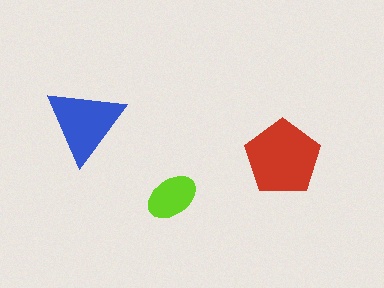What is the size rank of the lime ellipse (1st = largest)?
3rd.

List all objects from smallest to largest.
The lime ellipse, the blue triangle, the red pentagon.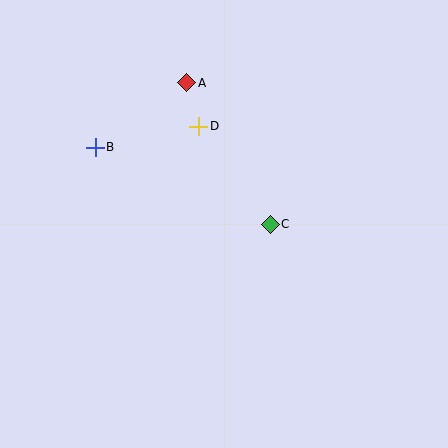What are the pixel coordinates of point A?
Point A is at (187, 83).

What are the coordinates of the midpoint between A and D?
The midpoint between A and D is at (193, 105).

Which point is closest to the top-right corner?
Point A is closest to the top-right corner.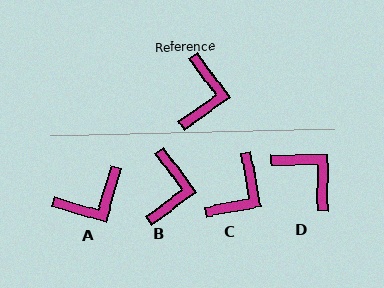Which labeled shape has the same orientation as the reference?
B.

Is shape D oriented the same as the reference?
No, it is off by about 54 degrees.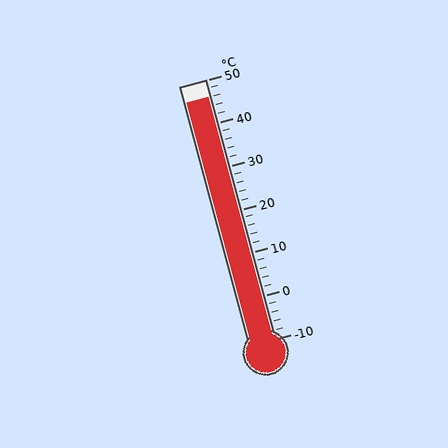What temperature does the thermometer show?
The thermometer shows approximately 46°C.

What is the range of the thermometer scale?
The thermometer scale ranges from -10°C to 50°C.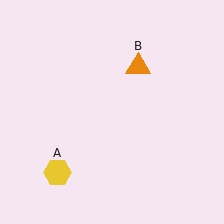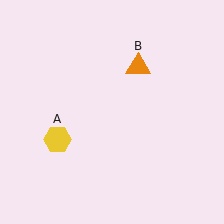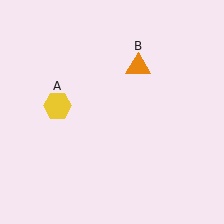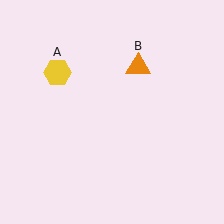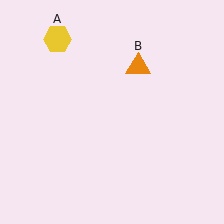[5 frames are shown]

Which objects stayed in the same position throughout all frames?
Orange triangle (object B) remained stationary.